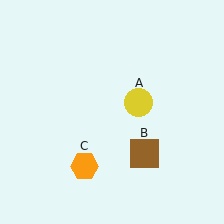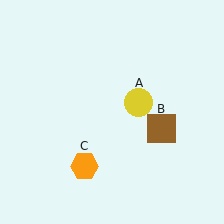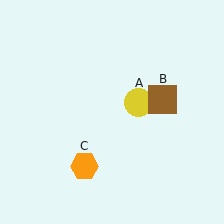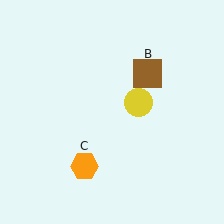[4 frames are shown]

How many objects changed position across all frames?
1 object changed position: brown square (object B).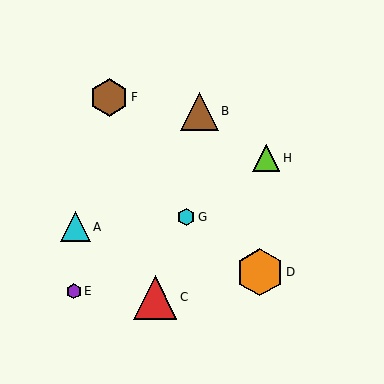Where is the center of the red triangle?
The center of the red triangle is at (155, 297).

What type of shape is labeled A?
Shape A is a cyan triangle.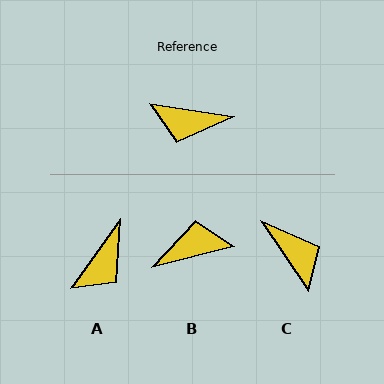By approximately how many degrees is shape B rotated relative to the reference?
Approximately 157 degrees clockwise.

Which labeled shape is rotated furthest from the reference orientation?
B, about 157 degrees away.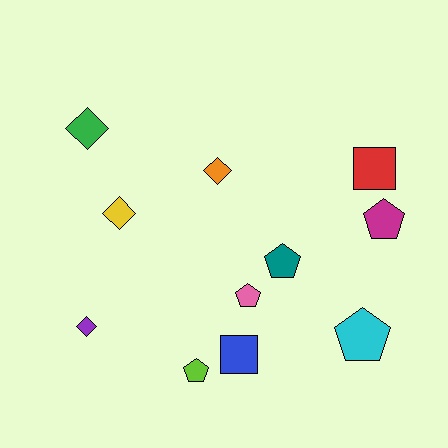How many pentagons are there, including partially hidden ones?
There are 5 pentagons.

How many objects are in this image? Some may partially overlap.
There are 11 objects.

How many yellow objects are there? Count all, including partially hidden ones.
There is 1 yellow object.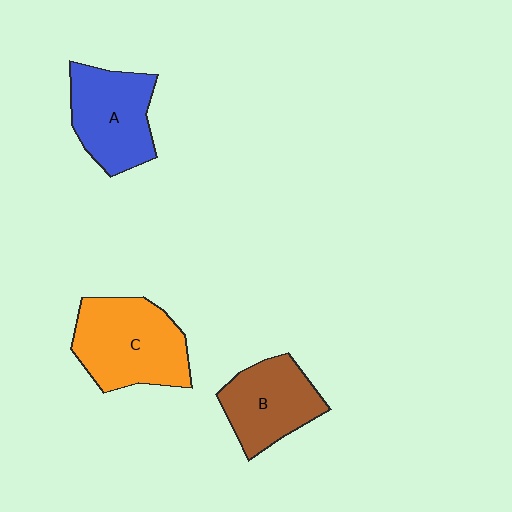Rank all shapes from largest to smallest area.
From largest to smallest: C (orange), A (blue), B (brown).